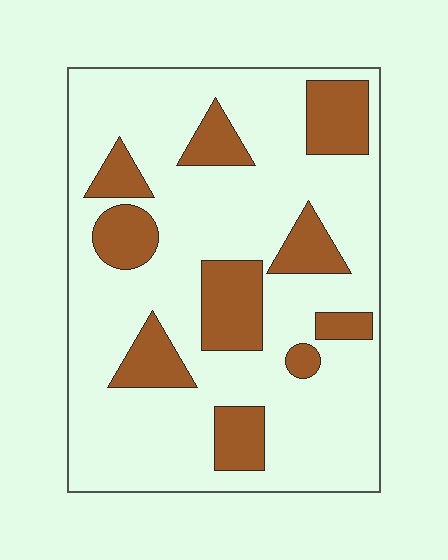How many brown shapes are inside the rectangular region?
10.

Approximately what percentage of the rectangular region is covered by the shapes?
Approximately 25%.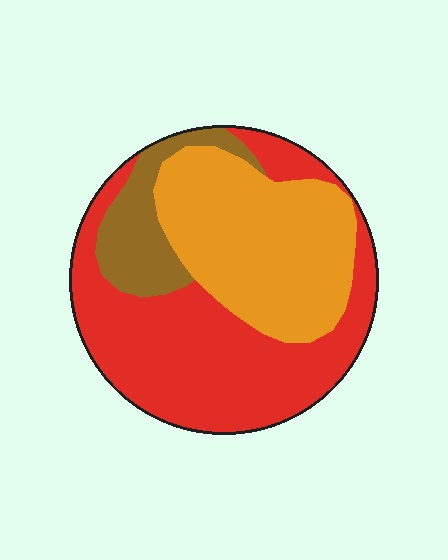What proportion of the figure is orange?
Orange covers about 35% of the figure.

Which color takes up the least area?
Brown, at roughly 15%.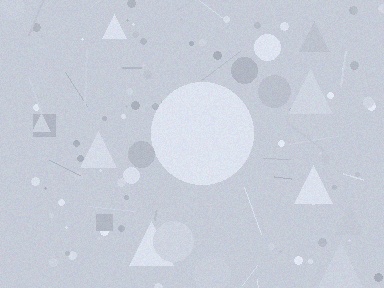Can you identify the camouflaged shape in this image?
The camouflaged shape is a circle.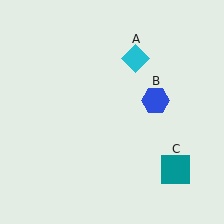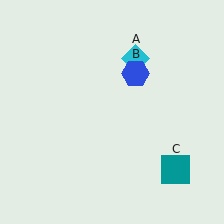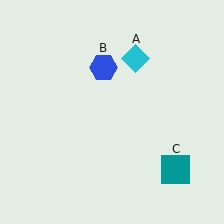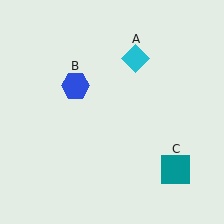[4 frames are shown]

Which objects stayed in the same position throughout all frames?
Cyan diamond (object A) and teal square (object C) remained stationary.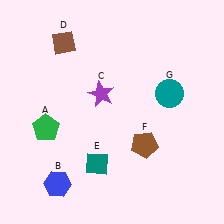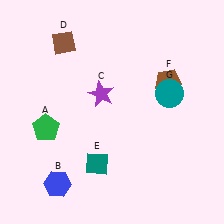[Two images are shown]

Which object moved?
The brown pentagon (F) moved up.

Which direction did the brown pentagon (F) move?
The brown pentagon (F) moved up.